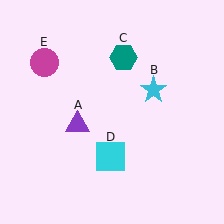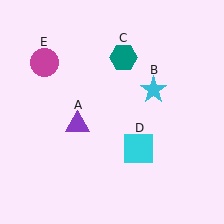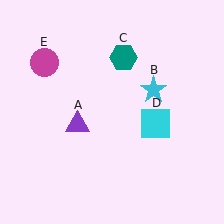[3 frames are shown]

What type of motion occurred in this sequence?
The cyan square (object D) rotated counterclockwise around the center of the scene.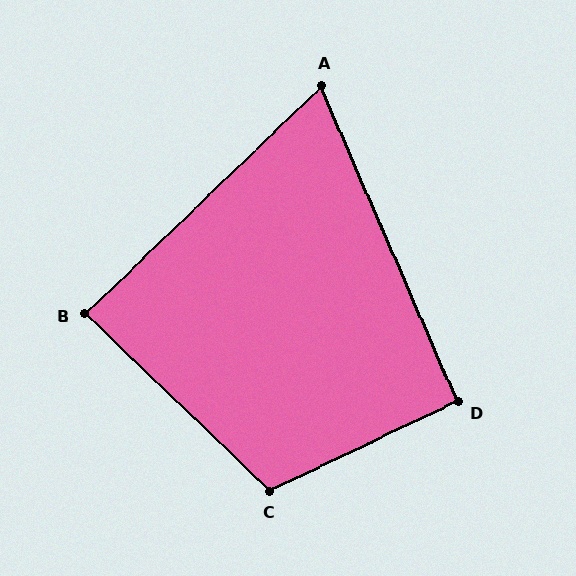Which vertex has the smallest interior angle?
A, at approximately 69 degrees.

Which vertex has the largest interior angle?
C, at approximately 111 degrees.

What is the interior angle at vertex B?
Approximately 88 degrees (approximately right).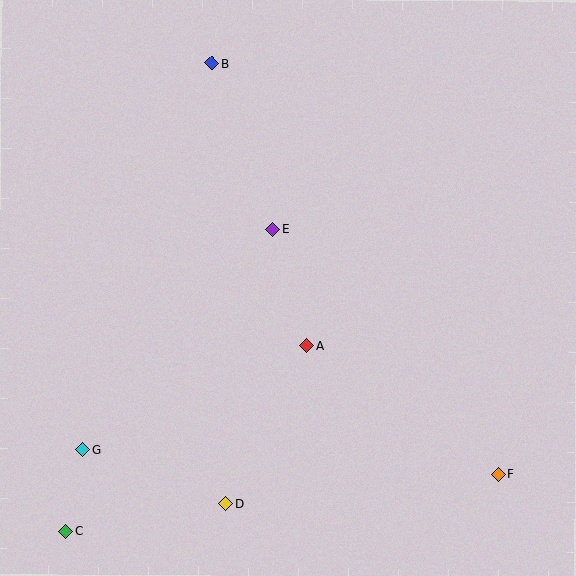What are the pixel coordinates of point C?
Point C is at (66, 531).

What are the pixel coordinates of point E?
Point E is at (273, 229).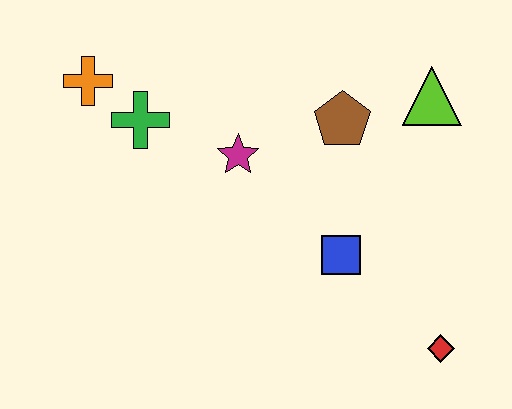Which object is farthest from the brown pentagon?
The orange cross is farthest from the brown pentagon.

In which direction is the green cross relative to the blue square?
The green cross is to the left of the blue square.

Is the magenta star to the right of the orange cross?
Yes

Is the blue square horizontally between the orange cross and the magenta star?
No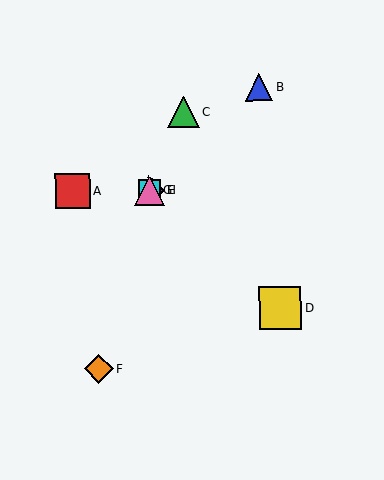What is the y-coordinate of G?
Object G is at y≈191.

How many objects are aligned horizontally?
4 objects (A, E, G, H) are aligned horizontally.